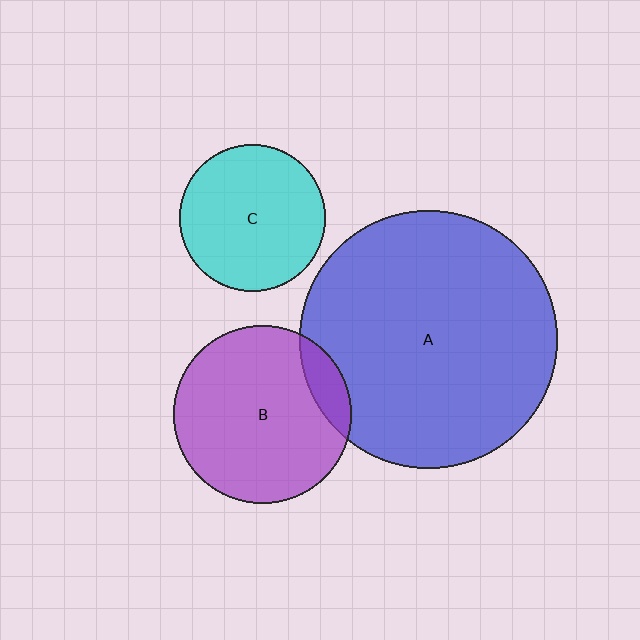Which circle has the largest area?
Circle A (blue).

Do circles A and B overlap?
Yes.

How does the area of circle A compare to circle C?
Approximately 3.1 times.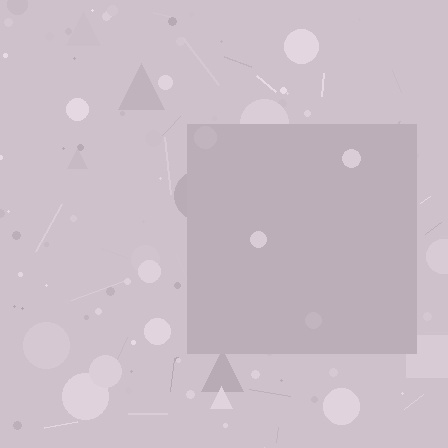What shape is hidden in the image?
A square is hidden in the image.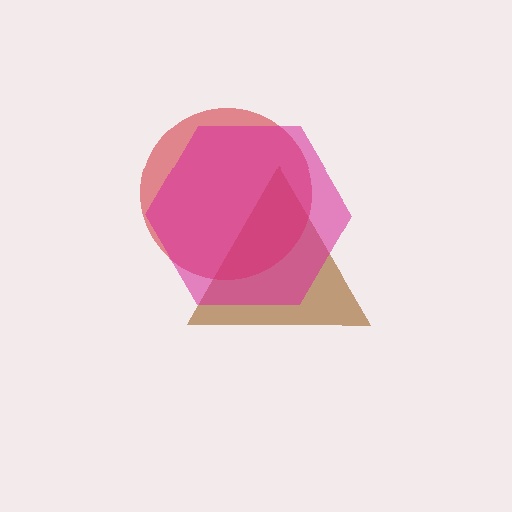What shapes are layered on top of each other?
The layered shapes are: a brown triangle, a red circle, a magenta hexagon.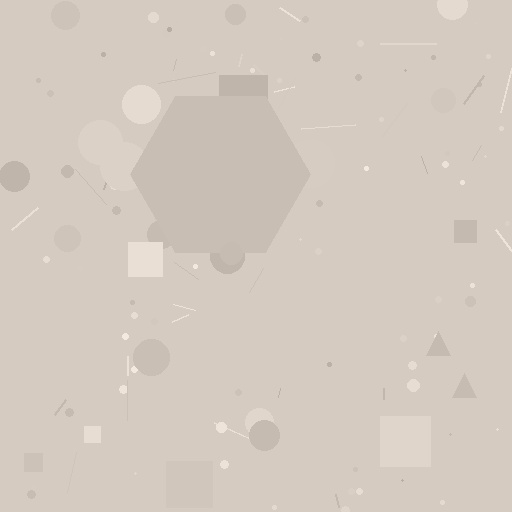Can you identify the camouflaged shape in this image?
The camouflaged shape is a hexagon.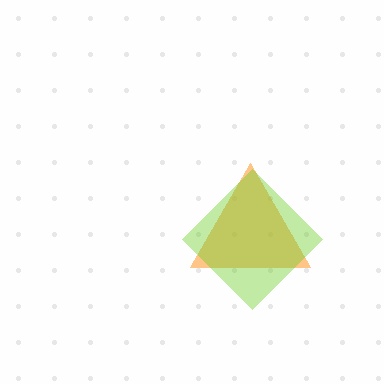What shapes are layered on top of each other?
The layered shapes are: an orange triangle, a lime diamond.